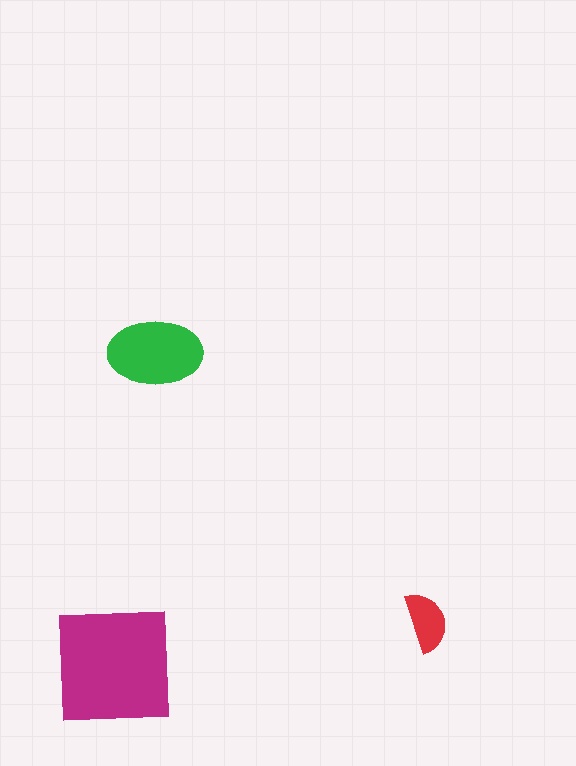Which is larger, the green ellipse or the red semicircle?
The green ellipse.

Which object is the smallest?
The red semicircle.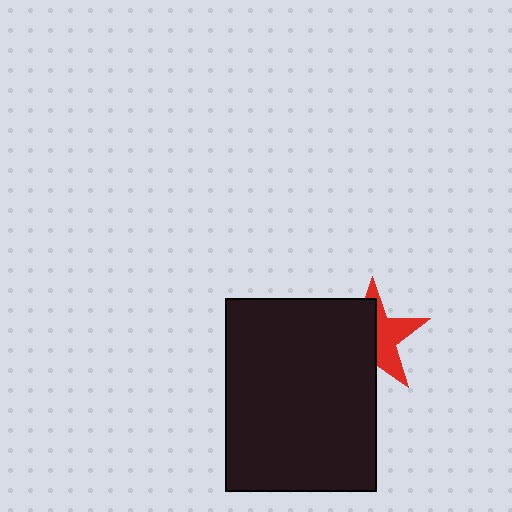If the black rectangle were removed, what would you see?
You would see the complete red star.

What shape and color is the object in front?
The object in front is a black rectangle.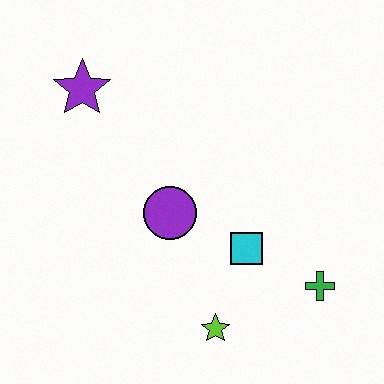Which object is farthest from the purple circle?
The green cross is farthest from the purple circle.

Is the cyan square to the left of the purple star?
No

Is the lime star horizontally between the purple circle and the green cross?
Yes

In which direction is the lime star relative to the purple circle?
The lime star is below the purple circle.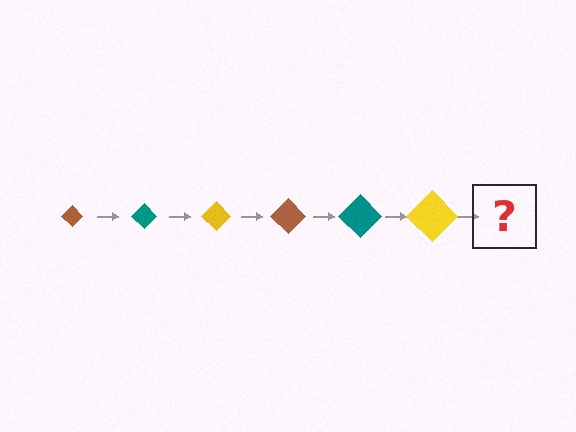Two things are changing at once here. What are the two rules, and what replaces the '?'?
The two rules are that the diamond grows larger each step and the color cycles through brown, teal, and yellow. The '?' should be a brown diamond, larger than the previous one.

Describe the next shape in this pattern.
It should be a brown diamond, larger than the previous one.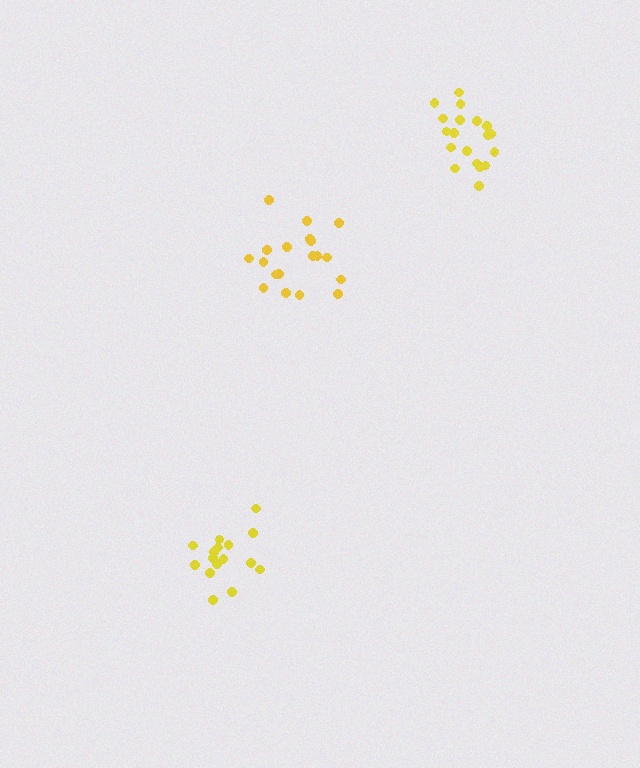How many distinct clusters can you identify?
There are 3 distinct clusters.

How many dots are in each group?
Group 1: 19 dots, Group 2: 16 dots, Group 3: 19 dots (54 total).